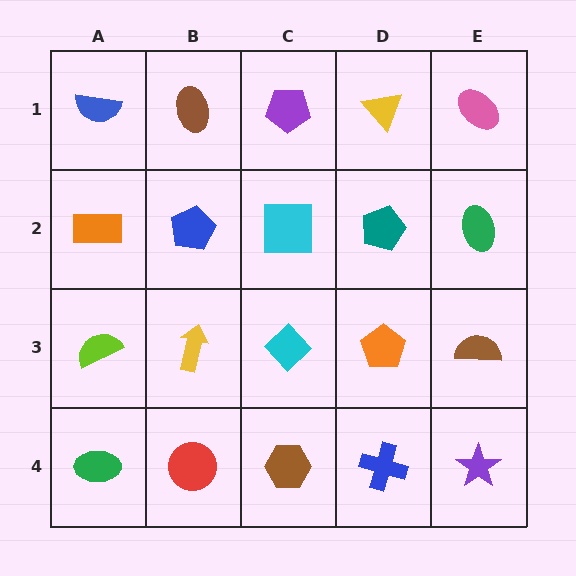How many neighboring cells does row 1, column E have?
2.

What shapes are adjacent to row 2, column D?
A yellow triangle (row 1, column D), an orange pentagon (row 3, column D), a cyan square (row 2, column C), a green ellipse (row 2, column E).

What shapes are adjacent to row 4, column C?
A cyan diamond (row 3, column C), a red circle (row 4, column B), a blue cross (row 4, column D).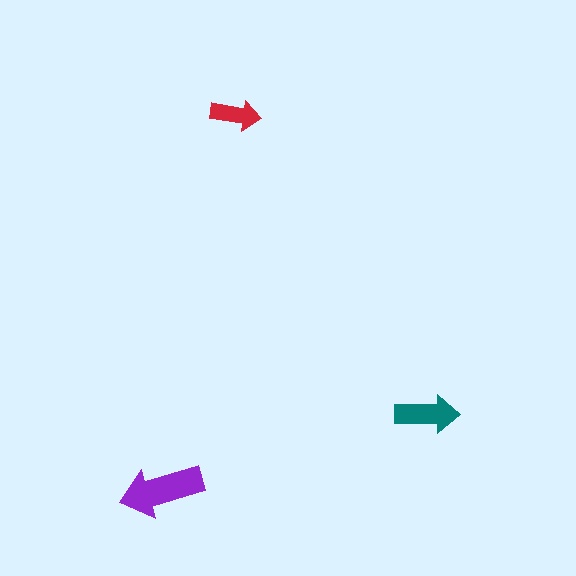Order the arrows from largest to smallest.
the purple one, the teal one, the red one.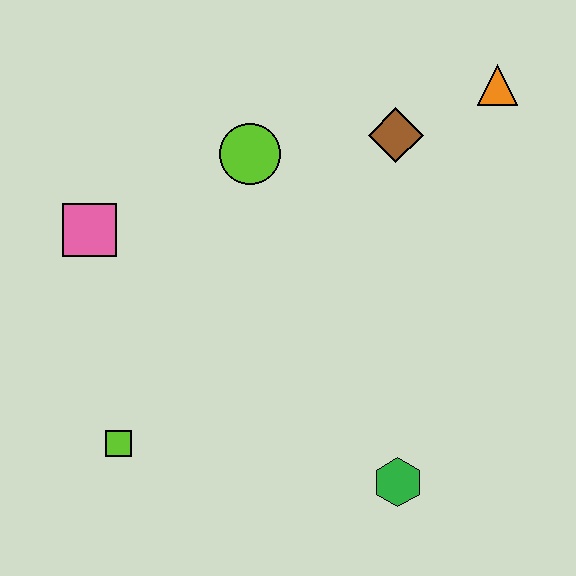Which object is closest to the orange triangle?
The brown diamond is closest to the orange triangle.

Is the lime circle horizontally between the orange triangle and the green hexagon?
No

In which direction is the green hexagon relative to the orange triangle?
The green hexagon is below the orange triangle.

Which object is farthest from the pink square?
The orange triangle is farthest from the pink square.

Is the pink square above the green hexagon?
Yes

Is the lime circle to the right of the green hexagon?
No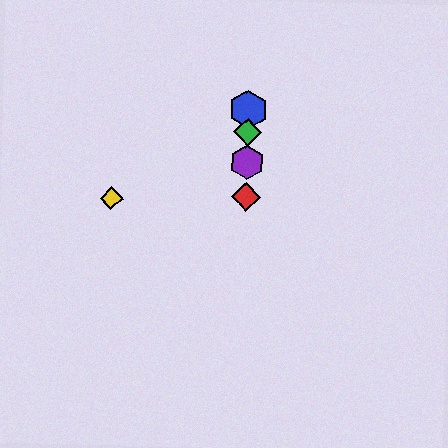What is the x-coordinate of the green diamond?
The green diamond is at x≈248.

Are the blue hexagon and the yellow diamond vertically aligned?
No, the blue hexagon is at x≈248 and the yellow diamond is at x≈111.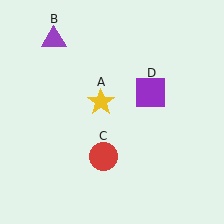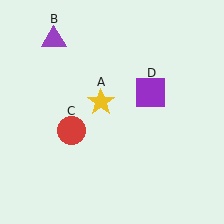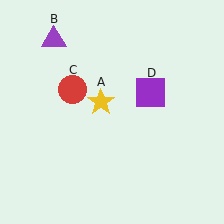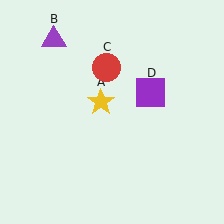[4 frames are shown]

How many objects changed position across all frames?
1 object changed position: red circle (object C).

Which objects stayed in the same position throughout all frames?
Yellow star (object A) and purple triangle (object B) and purple square (object D) remained stationary.